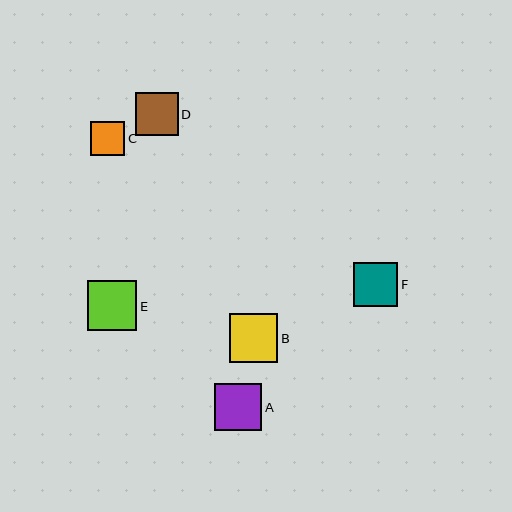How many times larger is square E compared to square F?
Square E is approximately 1.1 times the size of square F.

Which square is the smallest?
Square C is the smallest with a size of approximately 34 pixels.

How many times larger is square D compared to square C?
Square D is approximately 1.2 times the size of square C.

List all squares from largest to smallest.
From largest to smallest: E, B, A, F, D, C.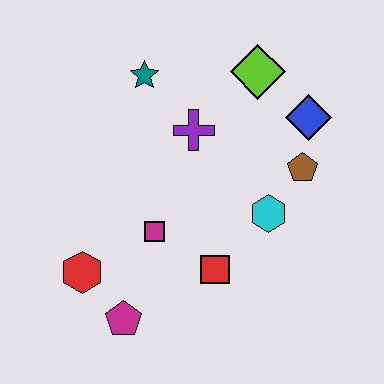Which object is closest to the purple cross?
The teal star is closest to the purple cross.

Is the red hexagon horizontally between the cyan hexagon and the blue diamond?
No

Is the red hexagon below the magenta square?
Yes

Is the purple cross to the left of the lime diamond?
Yes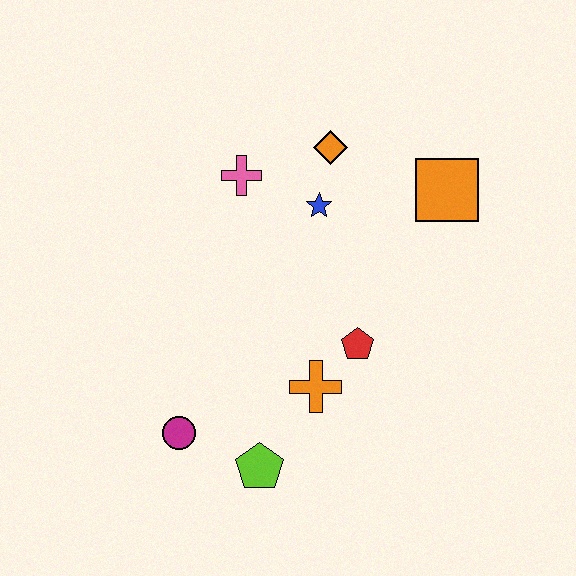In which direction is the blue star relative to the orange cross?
The blue star is above the orange cross.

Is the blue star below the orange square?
Yes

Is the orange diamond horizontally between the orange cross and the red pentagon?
Yes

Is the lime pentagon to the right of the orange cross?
No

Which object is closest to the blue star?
The orange diamond is closest to the blue star.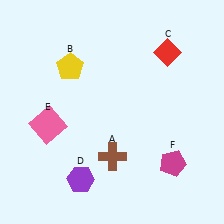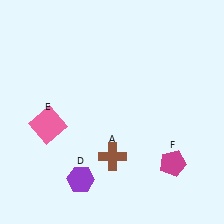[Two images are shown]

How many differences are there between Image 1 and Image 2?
There are 2 differences between the two images.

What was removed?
The red diamond (C), the yellow pentagon (B) were removed in Image 2.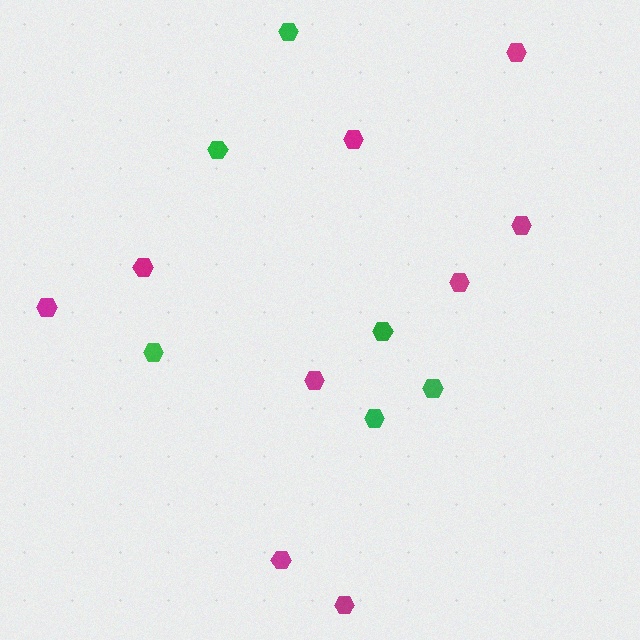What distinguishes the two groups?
There are 2 groups: one group of magenta hexagons (9) and one group of green hexagons (6).